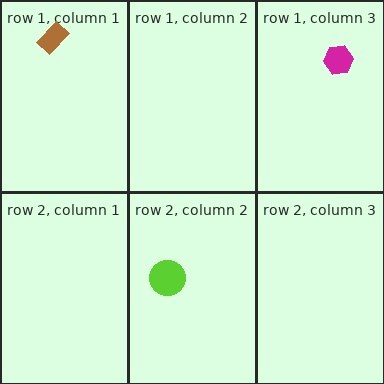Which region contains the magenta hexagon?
The row 1, column 3 region.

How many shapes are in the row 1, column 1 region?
1.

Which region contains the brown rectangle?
The row 1, column 1 region.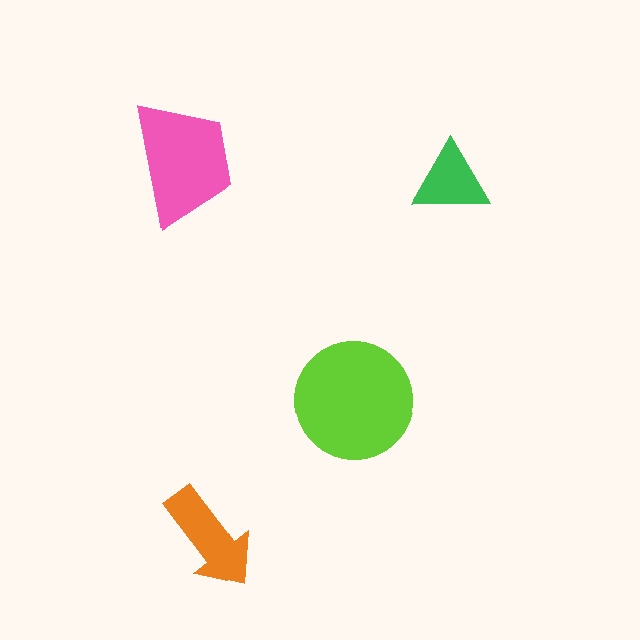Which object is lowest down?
The orange arrow is bottommost.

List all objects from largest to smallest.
The lime circle, the pink trapezoid, the orange arrow, the green triangle.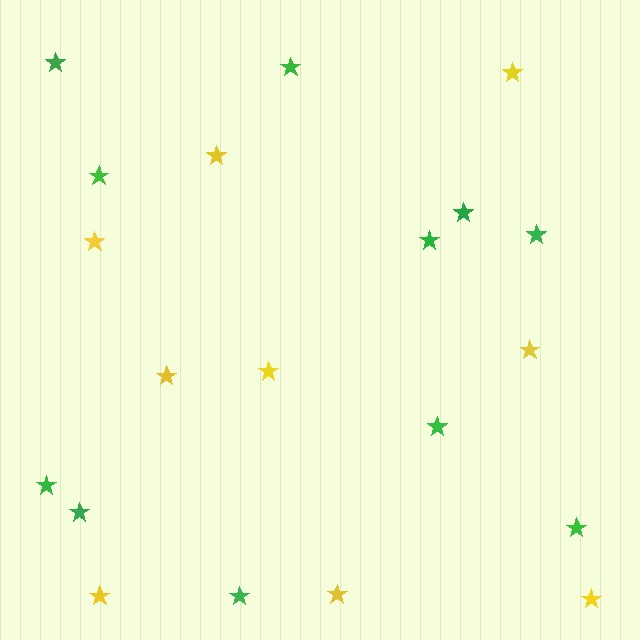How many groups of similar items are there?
There are 2 groups: one group of yellow stars (9) and one group of green stars (11).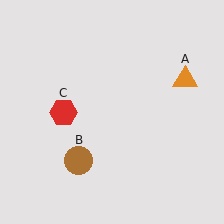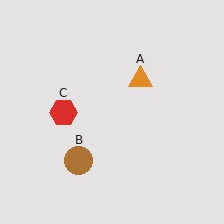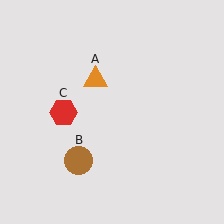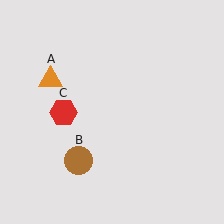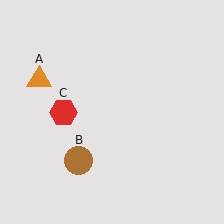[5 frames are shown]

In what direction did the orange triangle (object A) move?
The orange triangle (object A) moved left.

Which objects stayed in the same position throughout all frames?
Brown circle (object B) and red hexagon (object C) remained stationary.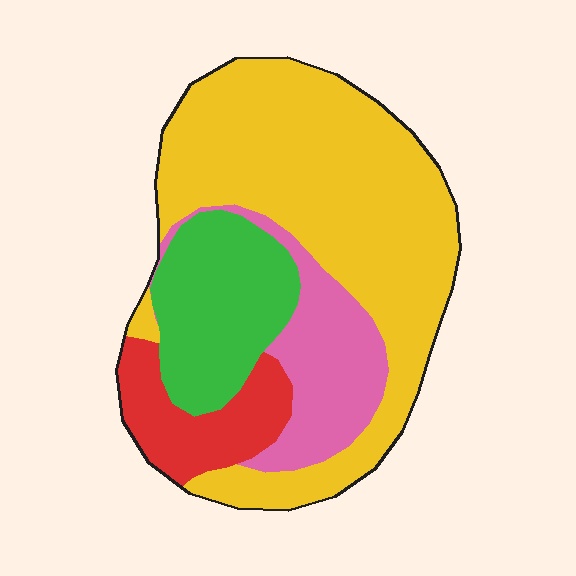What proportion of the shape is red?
Red covers around 10% of the shape.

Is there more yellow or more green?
Yellow.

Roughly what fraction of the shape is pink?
Pink covers 16% of the shape.